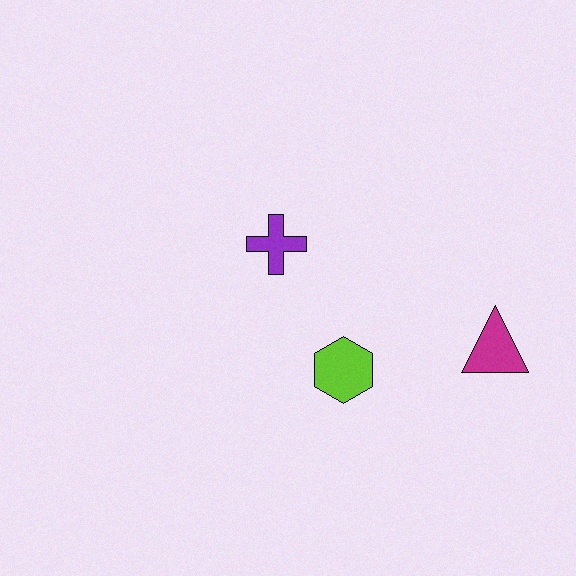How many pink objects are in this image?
There are no pink objects.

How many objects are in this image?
There are 3 objects.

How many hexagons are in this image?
There is 1 hexagon.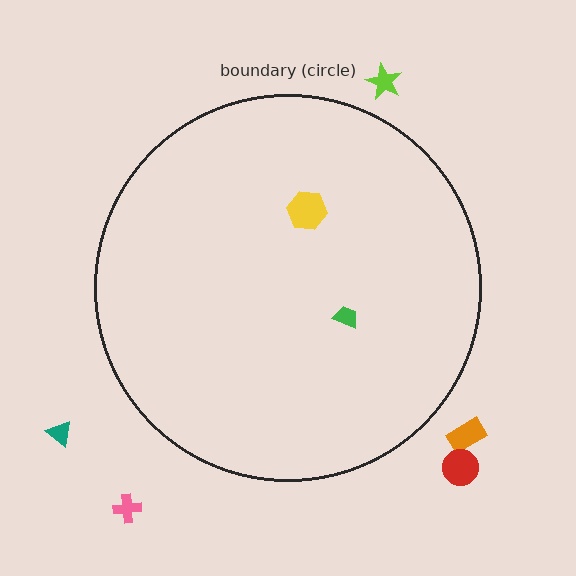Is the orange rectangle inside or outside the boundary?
Outside.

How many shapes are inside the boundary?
2 inside, 5 outside.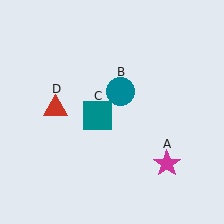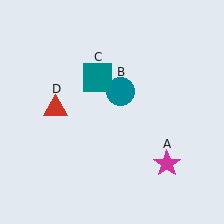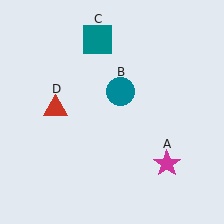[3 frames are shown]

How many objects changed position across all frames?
1 object changed position: teal square (object C).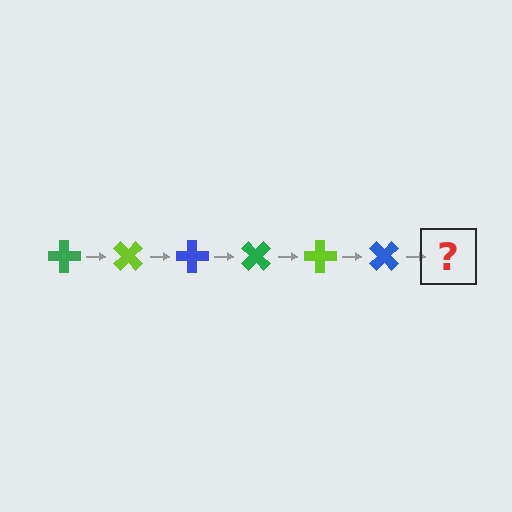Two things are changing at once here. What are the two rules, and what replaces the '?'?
The two rules are that it rotates 45 degrees each step and the color cycles through green, lime, and blue. The '?' should be a green cross, rotated 270 degrees from the start.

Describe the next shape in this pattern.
It should be a green cross, rotated 270 degrees from the start.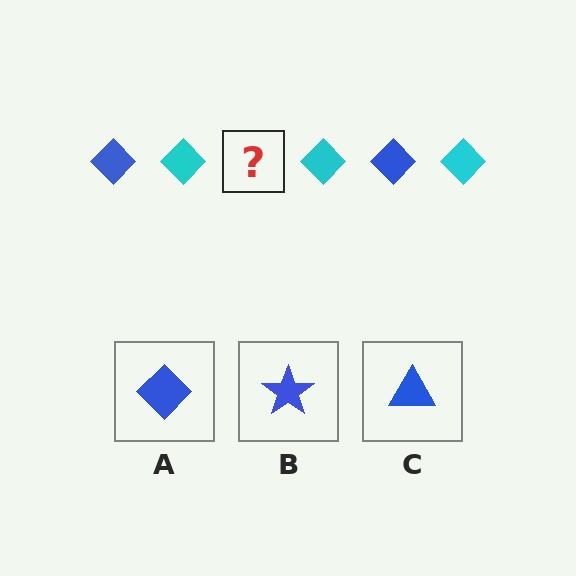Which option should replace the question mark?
Option A.